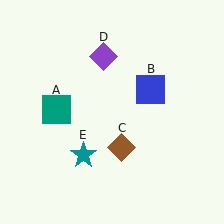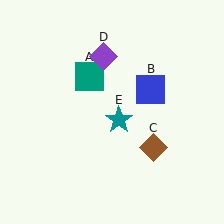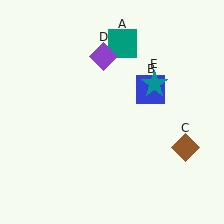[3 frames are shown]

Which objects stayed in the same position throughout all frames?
Blue square (object B) and purple diamond (object D) remained stationary.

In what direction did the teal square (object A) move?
The teal square (object A) moved up and to the right.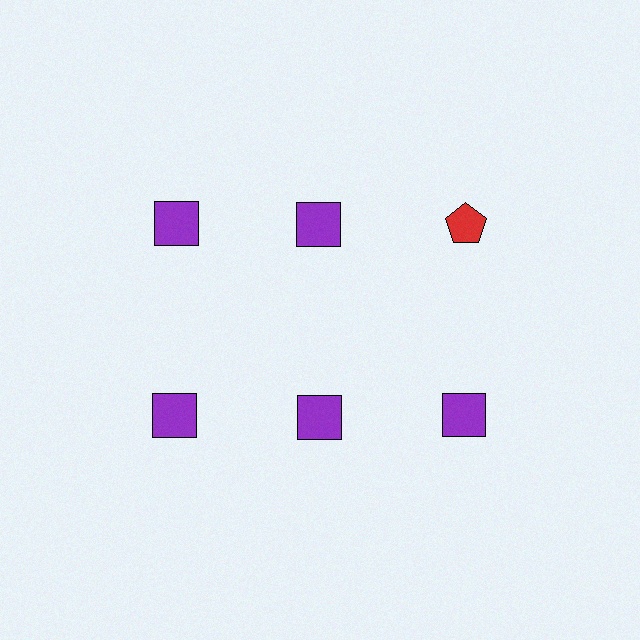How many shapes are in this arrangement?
There are 6 shapes arranged in a grid pattern.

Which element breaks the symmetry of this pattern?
The red pentagon in the top row, center column breaks the symmetry. All other shapes are purple squares.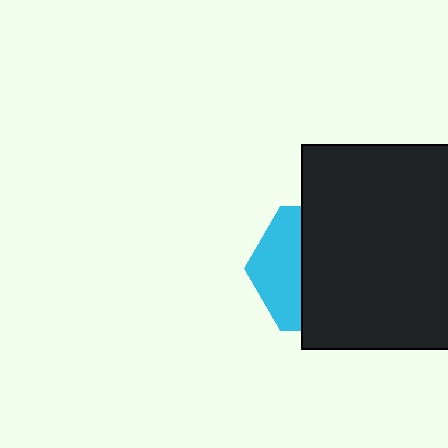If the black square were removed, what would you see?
You would see the complete cyan hexagon.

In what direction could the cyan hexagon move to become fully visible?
The cyan hexagon could move left. That would shift it out from behind the black square entirely.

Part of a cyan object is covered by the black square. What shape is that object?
It is a hexagon.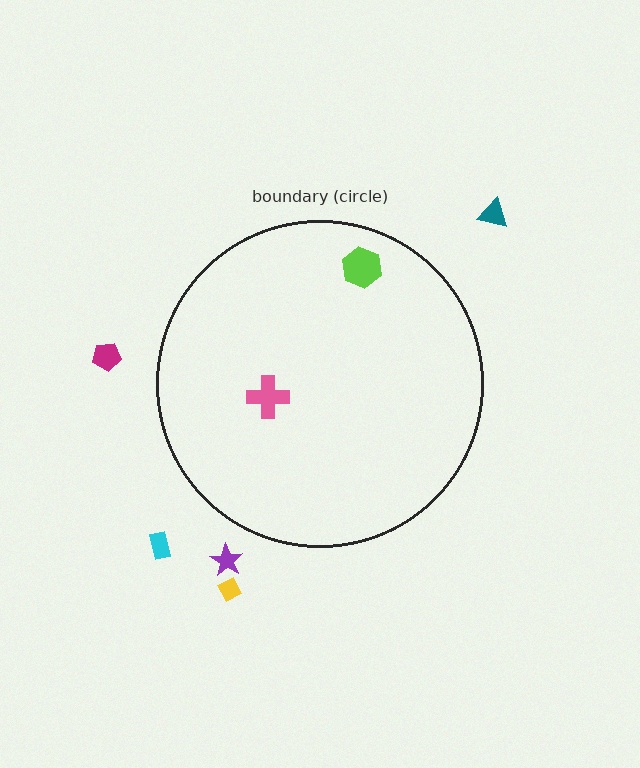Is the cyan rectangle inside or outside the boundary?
Outside.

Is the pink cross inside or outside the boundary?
Inside.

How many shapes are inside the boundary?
2 inside, 5 outside.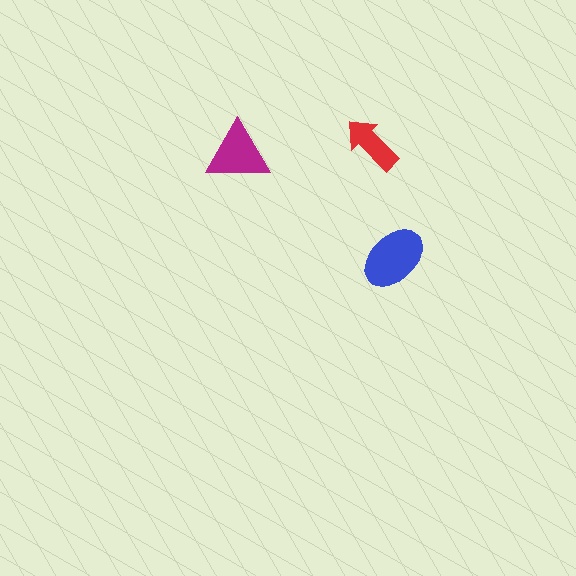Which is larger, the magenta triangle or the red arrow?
The magenta triangle.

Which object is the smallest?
The red arrow.